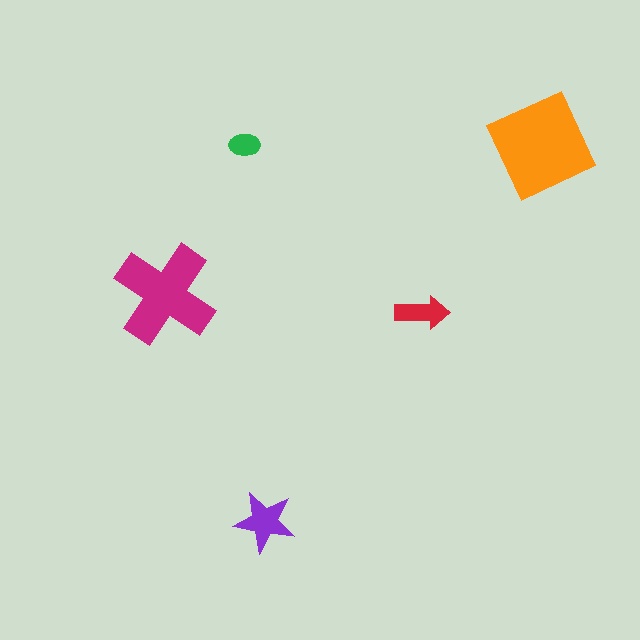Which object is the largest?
The orange diamond.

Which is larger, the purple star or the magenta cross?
The magenta cross.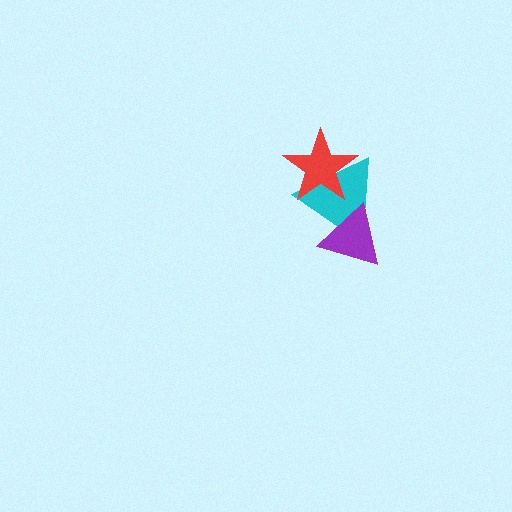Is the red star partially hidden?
No, no other shape covers it.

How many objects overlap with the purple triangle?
1 object overlaps with the purple triangle.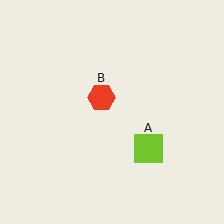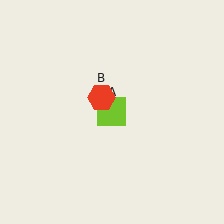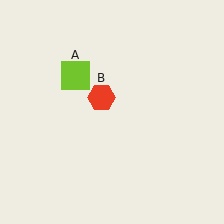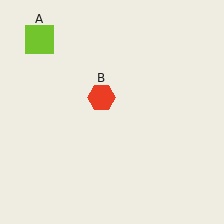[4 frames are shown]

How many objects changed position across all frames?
1 object changed position: lime square (object A).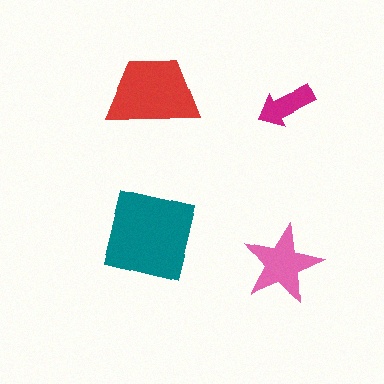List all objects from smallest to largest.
The magenta arrow, the pink star, the red trapezoid, the teal square.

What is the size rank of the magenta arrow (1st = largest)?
4th.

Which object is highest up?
The red trapezoid is topmost.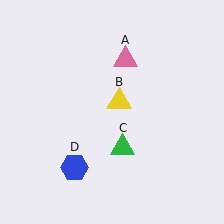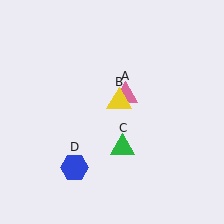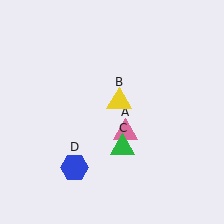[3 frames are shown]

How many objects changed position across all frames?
1 object changed position: pink triangle (object A).